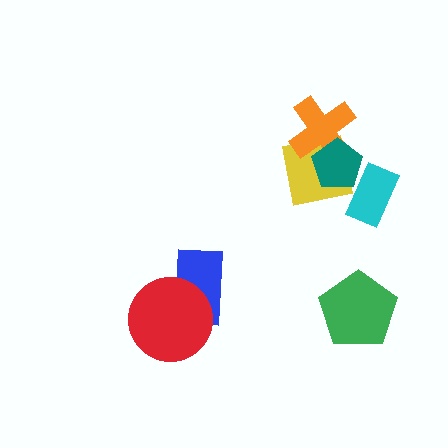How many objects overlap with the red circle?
1 object overlaps with the red circle.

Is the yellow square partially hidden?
Yes, it is partially covered by another shape.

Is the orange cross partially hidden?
Yes, it is partially covered by another shape.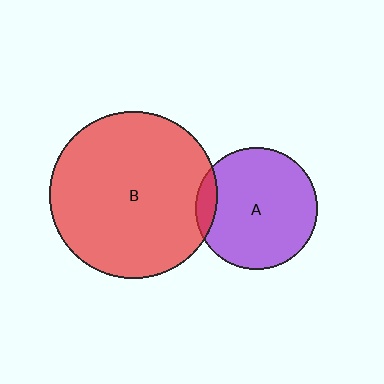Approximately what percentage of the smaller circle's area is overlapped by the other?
Approximately 10%.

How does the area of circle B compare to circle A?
Approximately 1.9 times.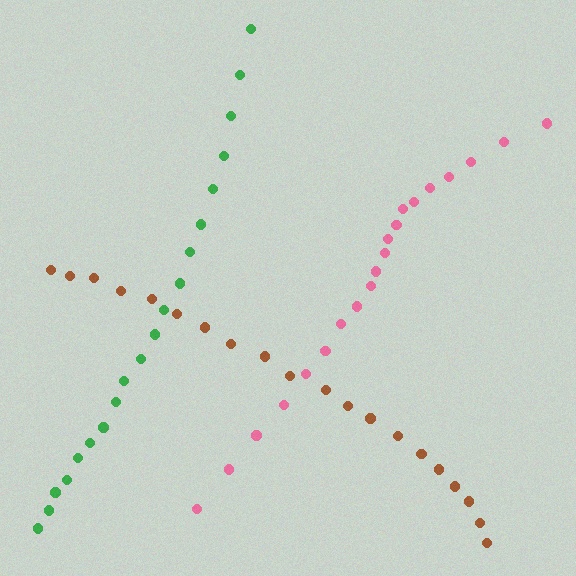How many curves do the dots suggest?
There are 3 distinct paths.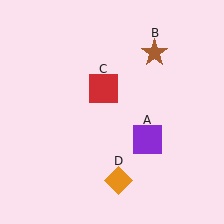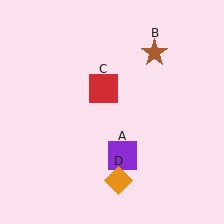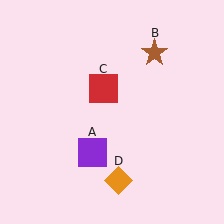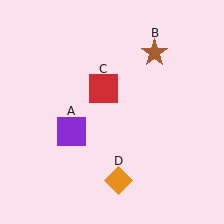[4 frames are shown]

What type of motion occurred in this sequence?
The purple square (object A) rotated clockwise around the center of the scene.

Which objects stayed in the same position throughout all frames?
Brown star (object B) and red square (object C) and orange diamond (object D) remained stationary.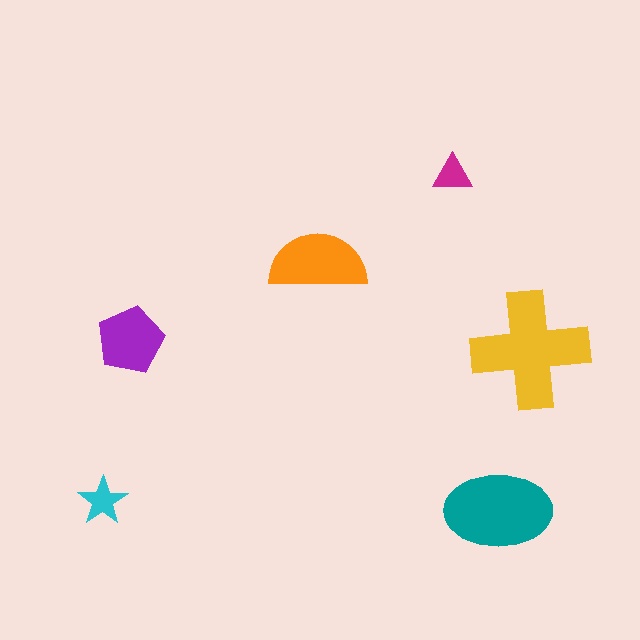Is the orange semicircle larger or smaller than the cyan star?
Larger.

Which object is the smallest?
The magenta triangle.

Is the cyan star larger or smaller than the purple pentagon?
Smaller.